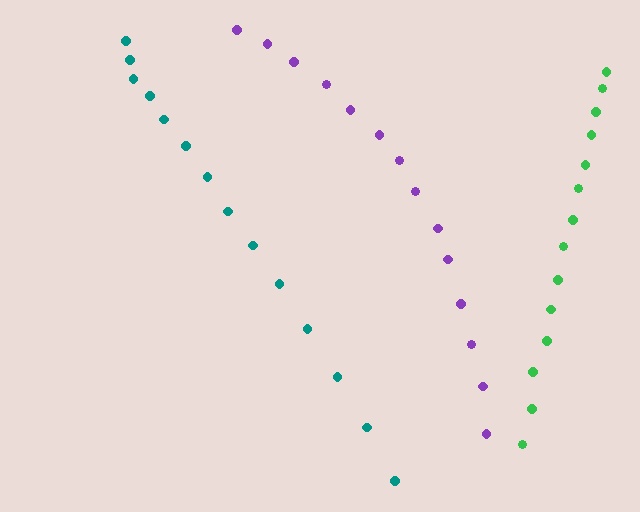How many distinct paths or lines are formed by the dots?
There are 3 distinct paths.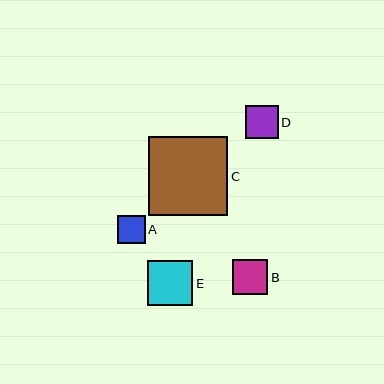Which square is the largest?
Square C is the largest with a size of approximately 79 pixels.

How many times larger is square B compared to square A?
Square B is approximately 1.3 times the size of square A.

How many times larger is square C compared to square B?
Square C is approximately 2.3 times the size of square B.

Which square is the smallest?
Square A is the smallest with a size of approximately 27 pixels.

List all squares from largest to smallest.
From largest to smallest: C, E, B, D, A.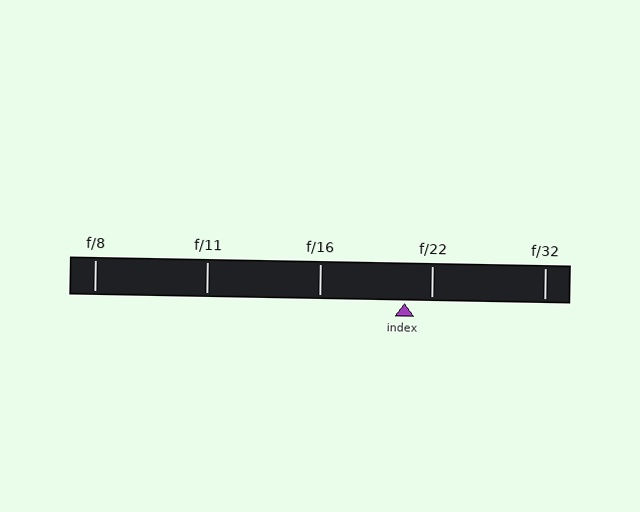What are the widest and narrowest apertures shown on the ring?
The widest aperture shown is f/8 and the narrowest is f/32.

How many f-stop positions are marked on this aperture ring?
There are 5 f-stop positions marked.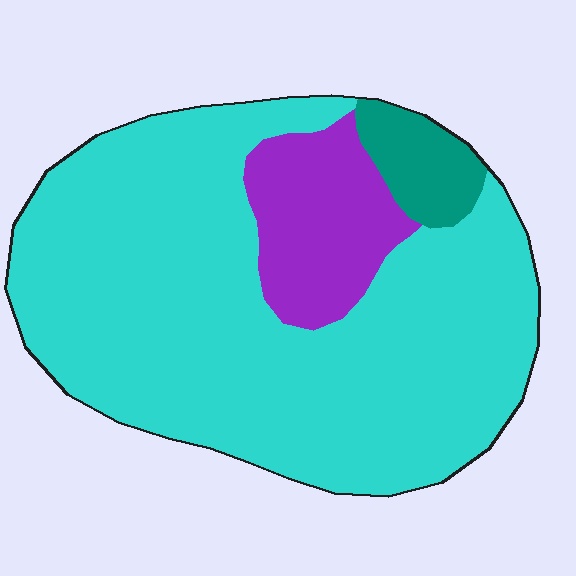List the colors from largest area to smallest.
From largest to smallest: cyan, purple, teal.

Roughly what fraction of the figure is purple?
Purple covers 15% of the figure.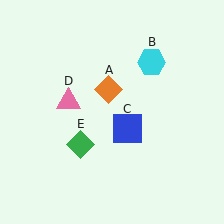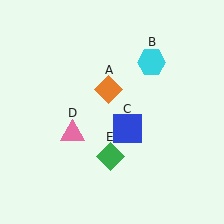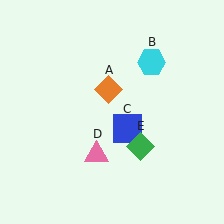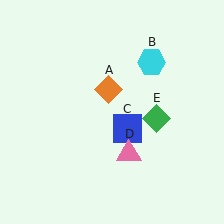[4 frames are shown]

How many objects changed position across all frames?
2 objects changed position: pink triangle (object D), green diamond (object E).